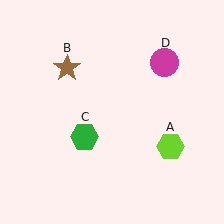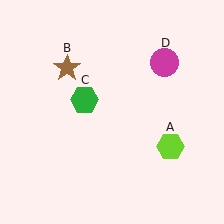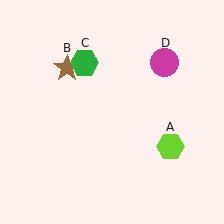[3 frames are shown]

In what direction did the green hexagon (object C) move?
The green hexagon (object C) moved up.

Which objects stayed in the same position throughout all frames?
Lime hexagon (object A) and brown star (object B) and magenta circle (object D) remained stationary.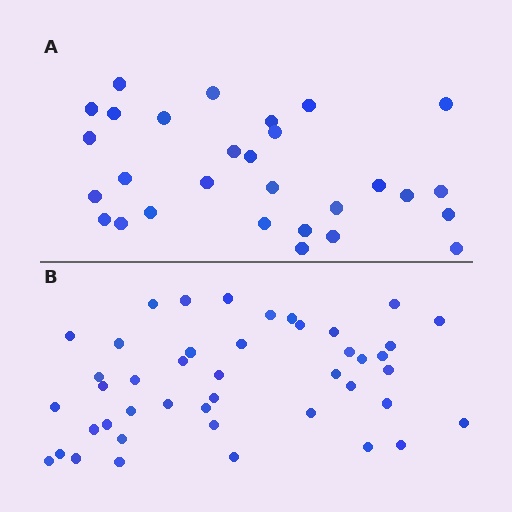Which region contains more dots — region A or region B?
Region B (the bottom region) has more dots.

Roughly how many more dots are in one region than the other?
Region B has approximately 15 more dots than region A.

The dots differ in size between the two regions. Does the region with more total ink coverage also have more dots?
No. Region A has more total ink coverage because its dots are larger, but region B actually contains more individual dots. Total area can be misleading — the number of items is what matters here.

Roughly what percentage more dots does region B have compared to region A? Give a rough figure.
About 50% more.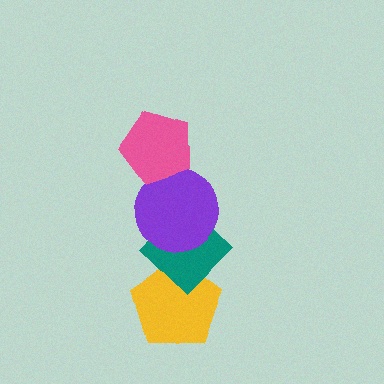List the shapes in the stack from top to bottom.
From top to bottom: the pink pentagon, the purple circle, the teal diamond, the yellow pentagon.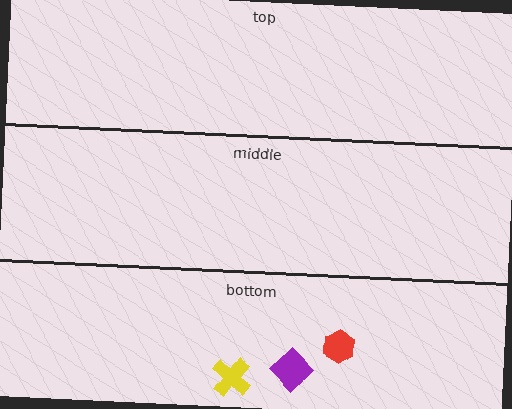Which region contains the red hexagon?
The bottom region.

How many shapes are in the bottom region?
3.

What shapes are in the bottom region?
The yellow cross, the red hexagon, the purple diamond.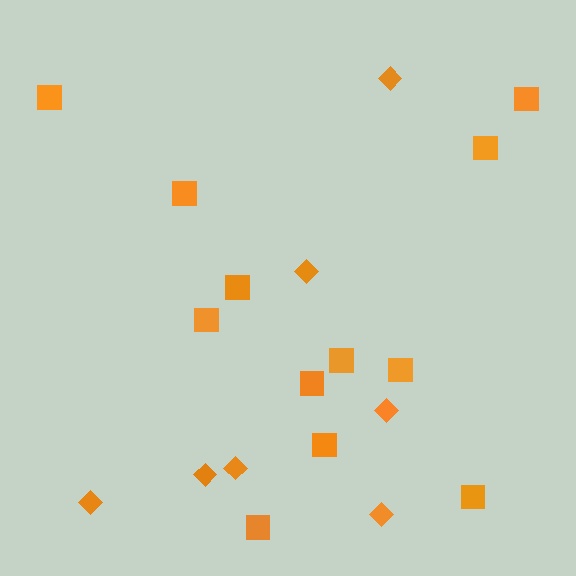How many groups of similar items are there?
There are 2 groups: one group of squares (12) and one group of diamonds (7).